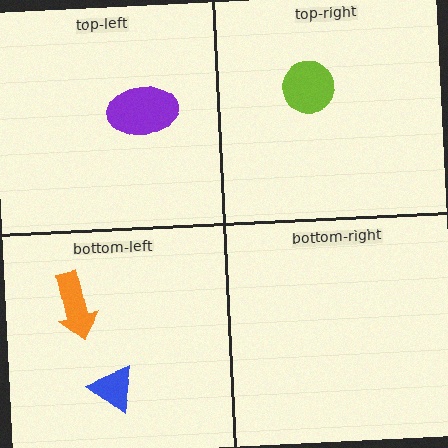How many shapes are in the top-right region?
1.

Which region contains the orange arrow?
The bottom-left region.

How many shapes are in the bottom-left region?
2.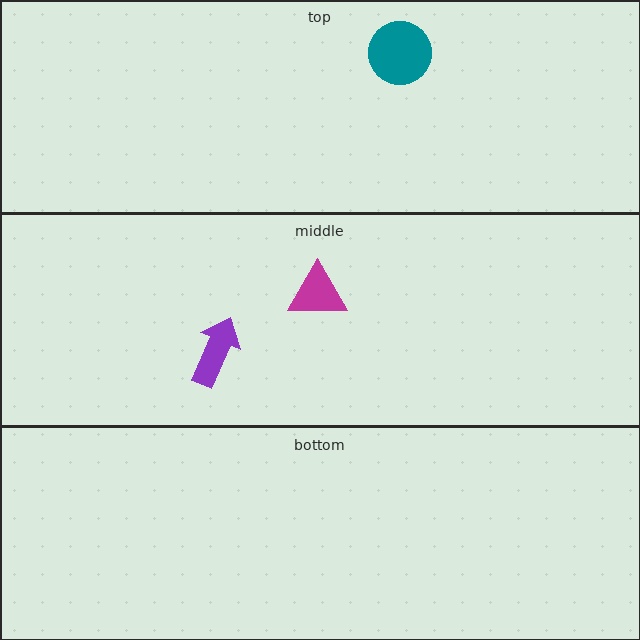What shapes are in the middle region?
The purple arrow, the magenta triangle.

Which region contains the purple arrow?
The middle region.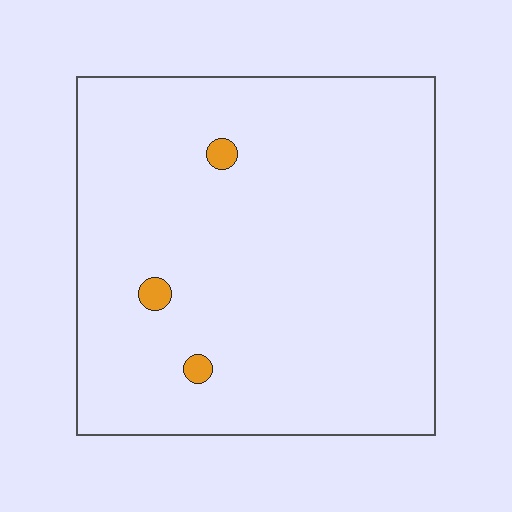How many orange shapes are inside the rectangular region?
3.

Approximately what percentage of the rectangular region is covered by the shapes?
Approximately 0%.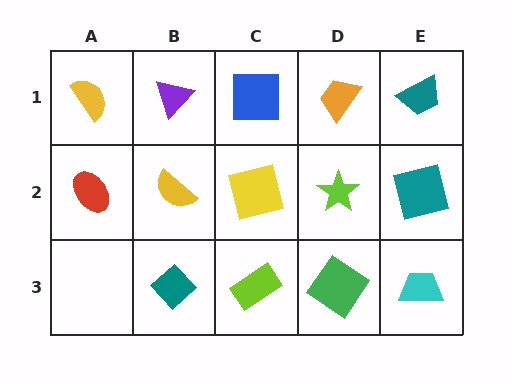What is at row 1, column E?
A teal trapezoid.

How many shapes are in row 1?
5 shapes.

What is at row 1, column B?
A purple triangle.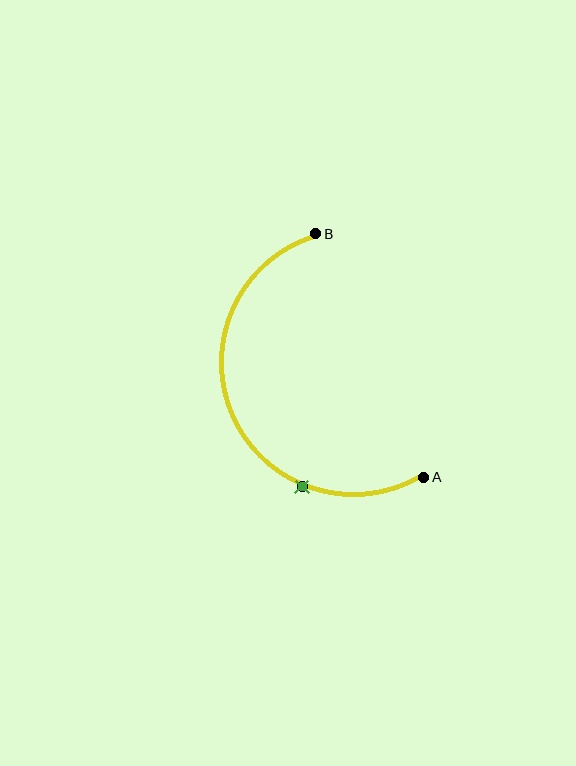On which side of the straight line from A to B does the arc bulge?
The arc bulges to the left of the straight line connecting A and B.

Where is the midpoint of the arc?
The arc midpoint is the point on the curve farthest from the straight line joining A and B. It sits to the left of that line.